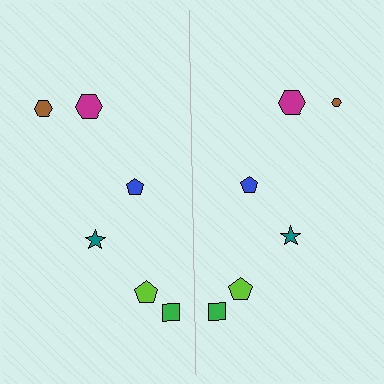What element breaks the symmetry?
The brown hexagon on the right side has a different size than its mirror counterpart.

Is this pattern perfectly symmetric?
No, the pattern is not perfectly symmetric. The brown hexagon on the right side has a different size than its mirror counterpart.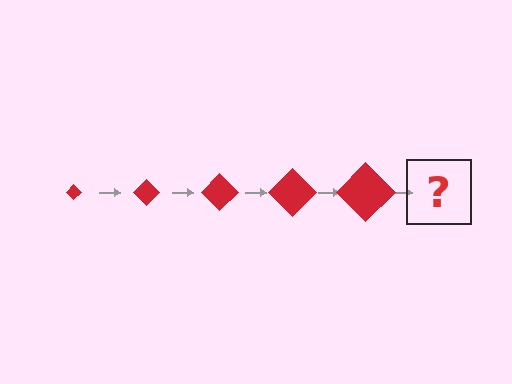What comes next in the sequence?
The next element should be a red diamond, larger than the previous one.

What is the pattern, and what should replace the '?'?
The pattern is that the diamond gets progressively larger each step. The '?' should be a red diamond, larger than the previous one.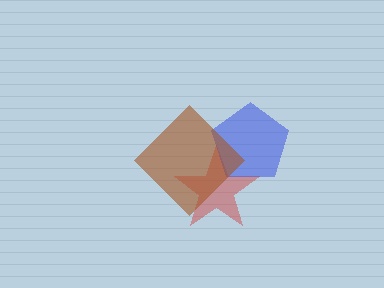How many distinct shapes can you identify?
There are 3 distinct shapes: a red star, a blue pentagon, a brown diamond.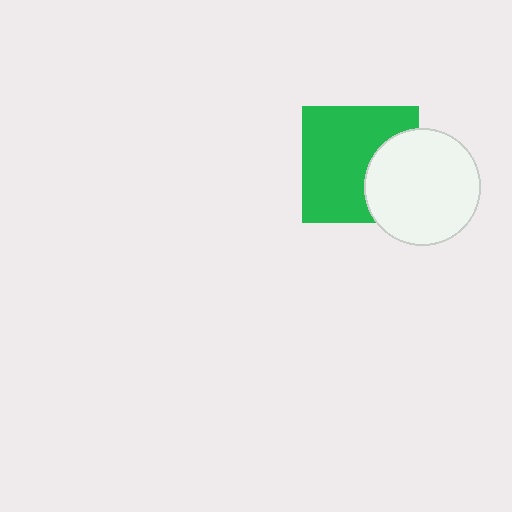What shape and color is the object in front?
The object in front is a white circle.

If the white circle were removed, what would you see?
You would see the complete green square.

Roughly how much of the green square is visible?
Most of it is visible (roughly 68%).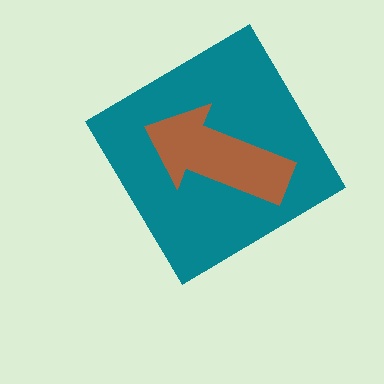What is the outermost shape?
The teal diamond.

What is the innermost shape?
The brown arrow.